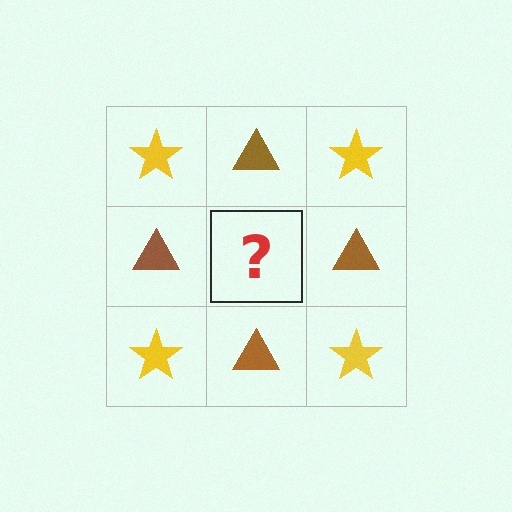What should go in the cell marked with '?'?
The missing cell should contain a yellow star.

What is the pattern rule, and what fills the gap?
The rule is that it alternates yellow star and brown triangle in a checkerboard pattern. The gap should be filled with a yellow star.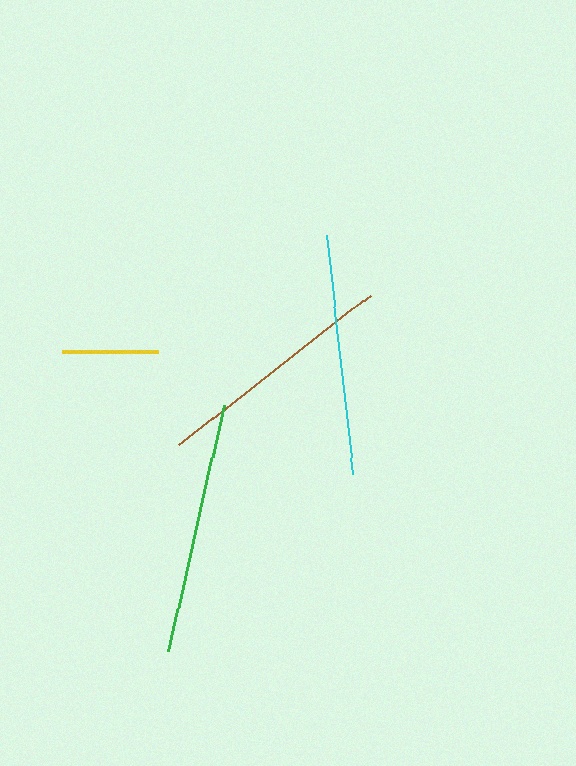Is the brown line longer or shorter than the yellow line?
The brown line is longer than the yellow line.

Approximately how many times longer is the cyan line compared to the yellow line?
The cyan line is approximately 2.5 times the length of the yellow line.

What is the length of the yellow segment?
The yellow segment is approximately 96 pixels long.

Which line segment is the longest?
The green line is the longest at approximately 252 pixels.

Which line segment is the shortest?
The yellow line is the shortest at approximately 96 pixels.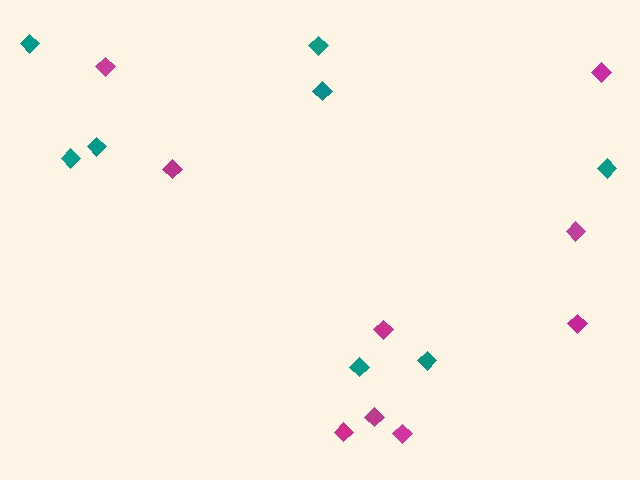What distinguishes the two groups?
There are 2 groups: one group of magenta diamonds (9) and one group of teal diamonds (8).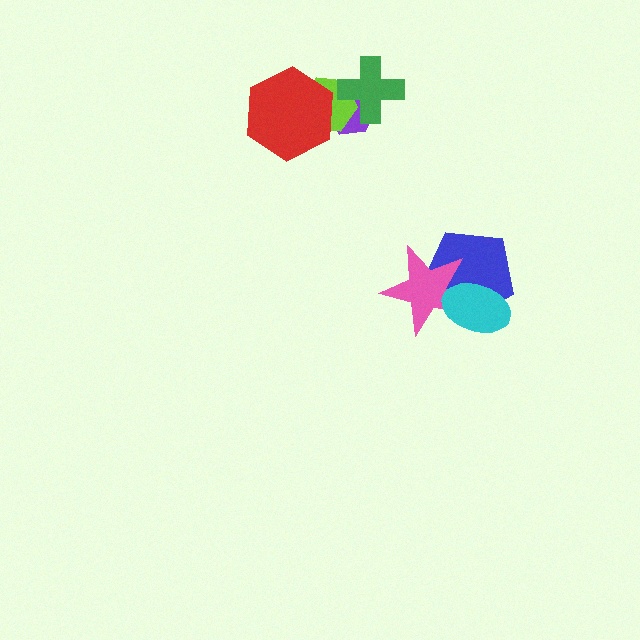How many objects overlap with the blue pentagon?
2 objects overlap with the blue pentagon.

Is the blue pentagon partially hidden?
Yes, it is partially covered by another shape.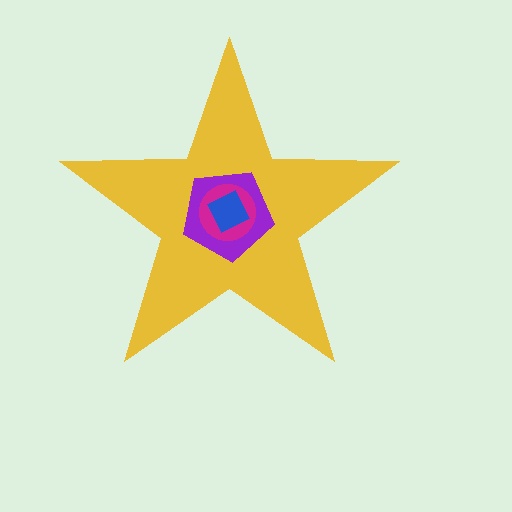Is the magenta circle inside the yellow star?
Yes.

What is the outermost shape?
The yellow star.